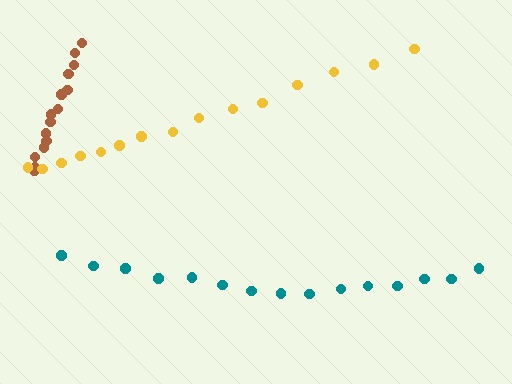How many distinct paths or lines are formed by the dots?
There are 3 distinct paths.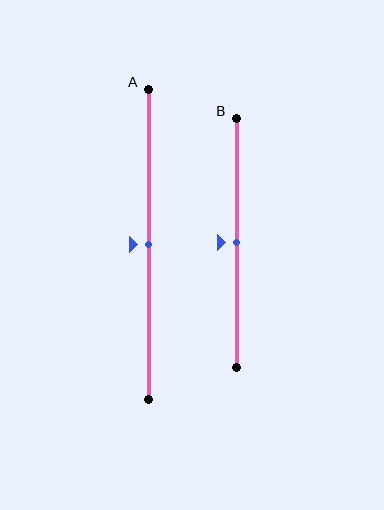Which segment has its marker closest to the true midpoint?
Segment A has its marker closest to the true midpoint.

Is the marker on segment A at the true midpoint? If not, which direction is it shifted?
Yes, the marker on segment A is at the true midpoint.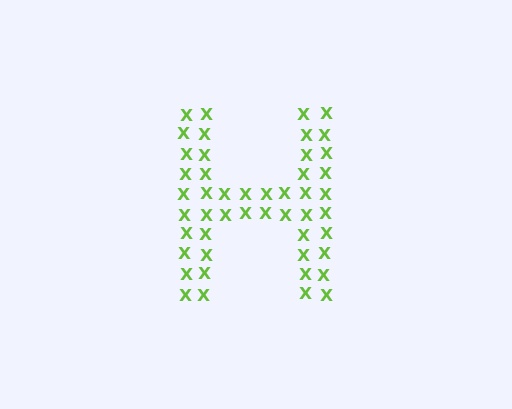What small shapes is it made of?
It is made of small letter X's.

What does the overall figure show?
The overall figure shows the letter H.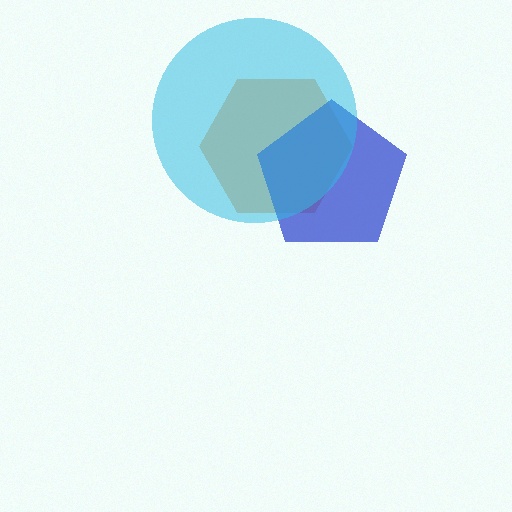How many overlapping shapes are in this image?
There are 3 overlapping shapes in the image.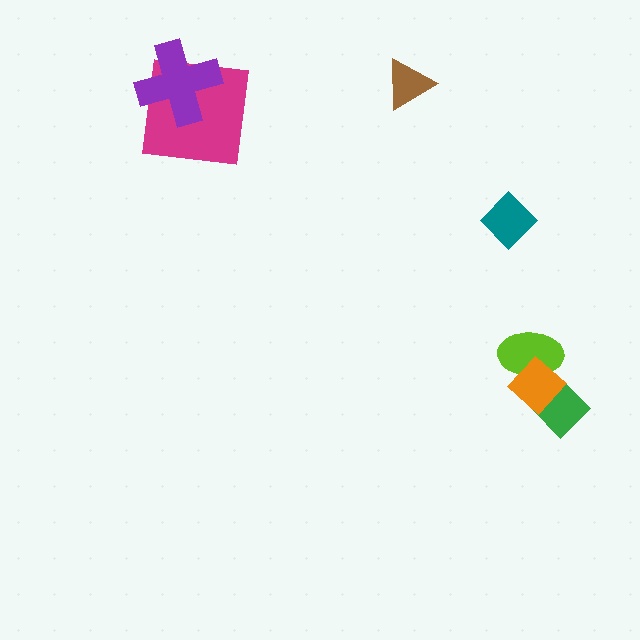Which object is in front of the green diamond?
The orange diamond is in front of the green diamond.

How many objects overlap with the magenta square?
1 object overlaps with the magenta square.